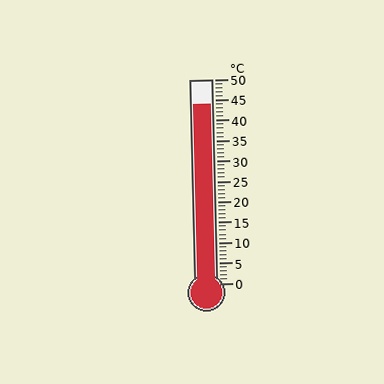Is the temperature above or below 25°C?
The temperature is above 25°C.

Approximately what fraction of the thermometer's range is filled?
The thermometer is filled to approximately 90% of its range.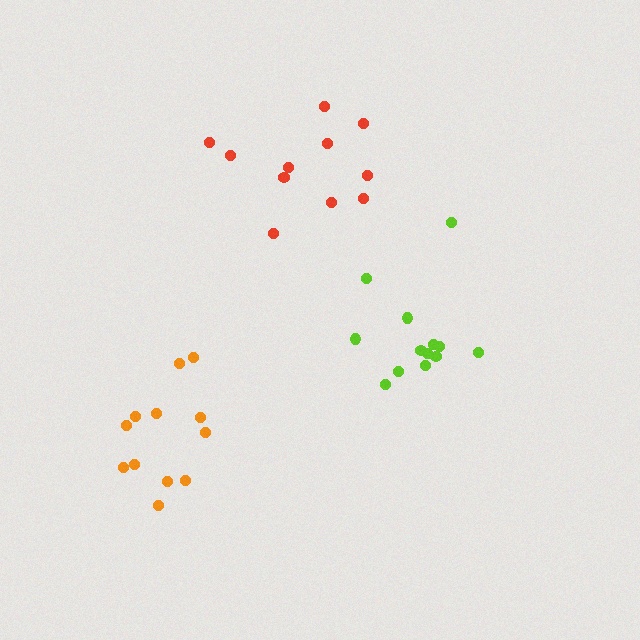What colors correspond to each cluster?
The clusters are colored: lime, red, orange.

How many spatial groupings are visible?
There are 3 spatial groupings.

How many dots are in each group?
Group 1: 13 dots, Group 2: 11 dots, Group 3: 12 dots (36 total).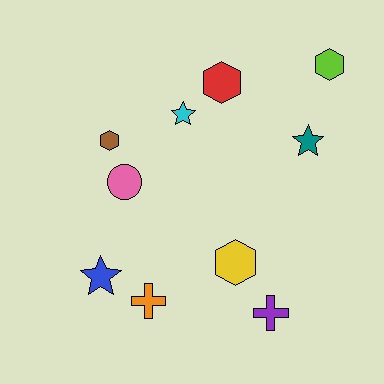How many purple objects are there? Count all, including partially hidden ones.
There is 1 purple object.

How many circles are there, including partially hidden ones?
There is 1 circle.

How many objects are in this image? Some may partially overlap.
There are 10 objects.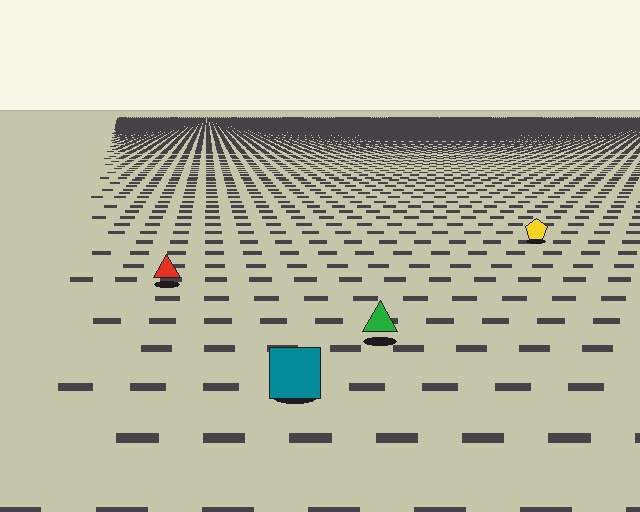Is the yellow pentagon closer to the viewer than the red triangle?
No. The red triangle is closer — you can tell from the texture gradient: the ground texture is coarser near it.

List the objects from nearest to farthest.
From nearest to farthest: the teal square, the green triangle, the red triangle, the yellow pentagon.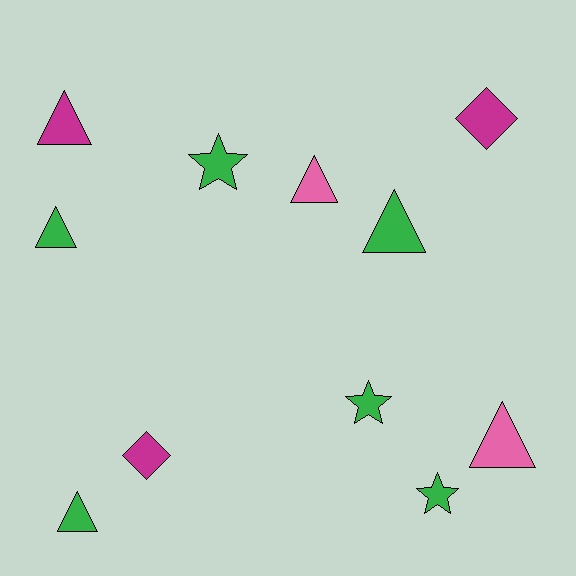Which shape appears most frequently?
Triangle, with 6 objects.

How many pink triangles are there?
There are 2 pink triangles.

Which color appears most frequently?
Green, with 6 objects.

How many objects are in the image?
There are 11 objects.